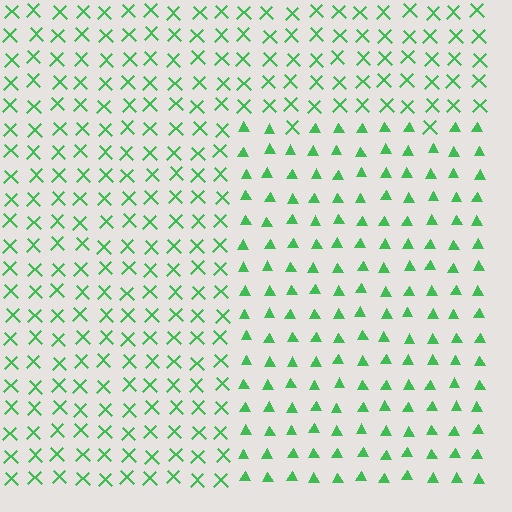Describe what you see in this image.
The image is filled with small green elements arranged in a uniform grid. A rectangle-shaped region contains triangles, while the surrounding area contains X marks. The boundary is defined purely by the change in element shape.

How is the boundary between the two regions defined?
The boundary is defined by a change in element shape: triangles inside vs. X marks outside. All elements share the same color and spacing.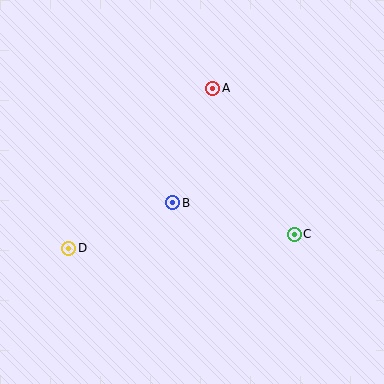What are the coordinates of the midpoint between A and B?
The midpoint between A and B is at (193, 145).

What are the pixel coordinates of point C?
Point C is at (294, 234).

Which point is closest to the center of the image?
Point B at (173, 203) is closest to the center.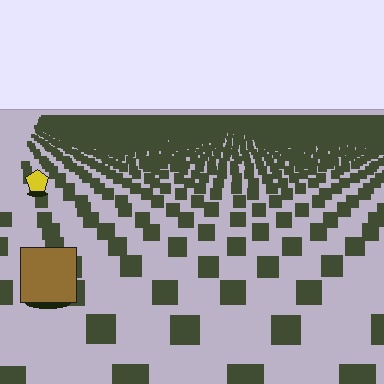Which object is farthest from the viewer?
The yellow pentagon is farthest from the viewer. It appears smaller and the ground texture around it is denser.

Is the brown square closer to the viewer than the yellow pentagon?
Yes. The brown square is closer — you can tell from the texture gradient: the ground texture is coarser near it.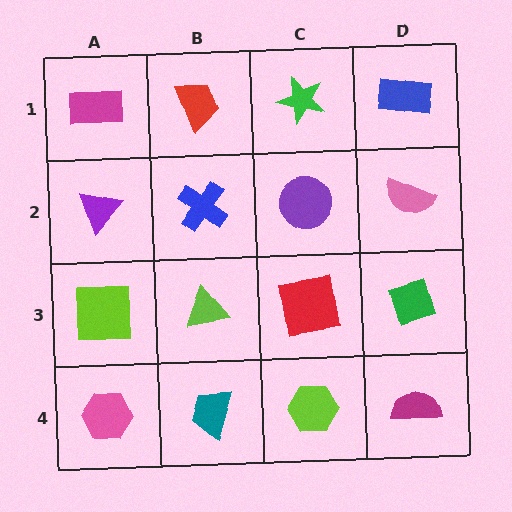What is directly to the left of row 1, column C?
A red trapezoid.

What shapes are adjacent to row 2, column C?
A green star (row 1, column C), a red square (row 3, column C), a blue cross (row 2, column B), a pink semicircle (row 2, column D).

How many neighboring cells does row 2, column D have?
3.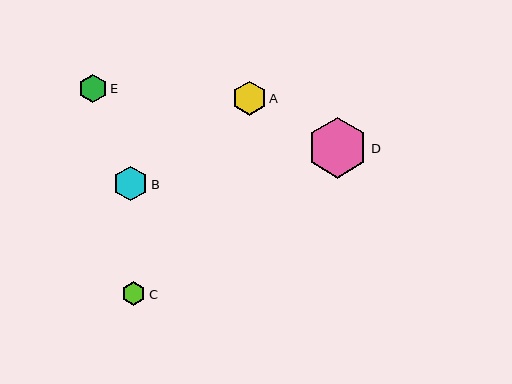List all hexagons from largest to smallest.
From largest to smallest: D, B, A, E, C.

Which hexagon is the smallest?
Hexagon C is the smallest with a size of approximately 24 pixels.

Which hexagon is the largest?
Hexagon D is the largest with a size of approximately 61 pixels.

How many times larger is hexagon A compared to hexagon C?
Hexagon A is approximately 1.4 times the size of hexagon C.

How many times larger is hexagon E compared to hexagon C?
Hexagon E is approximately 1.2 times the size of hexagon C.